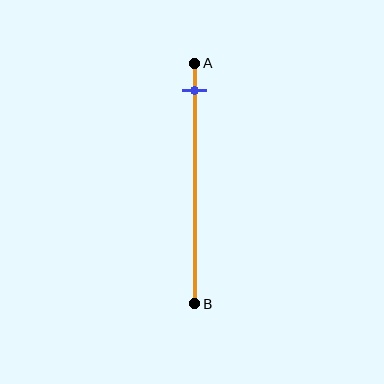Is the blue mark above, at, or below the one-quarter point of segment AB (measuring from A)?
The blue mark is above the one-quarter point of segment AB.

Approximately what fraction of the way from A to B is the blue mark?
The blue mark is approximately 10% of the way from A to B.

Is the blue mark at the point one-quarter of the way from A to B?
No, the mark is at about 10% from A, not at the 25% one-quarter point.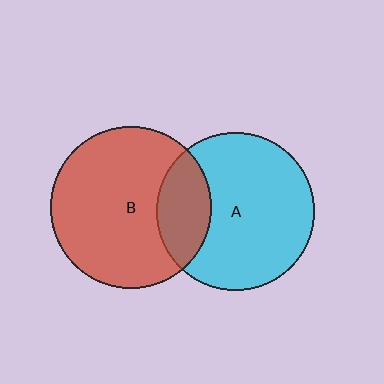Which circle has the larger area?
Circle B (red).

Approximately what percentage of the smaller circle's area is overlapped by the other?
Approximately 25%.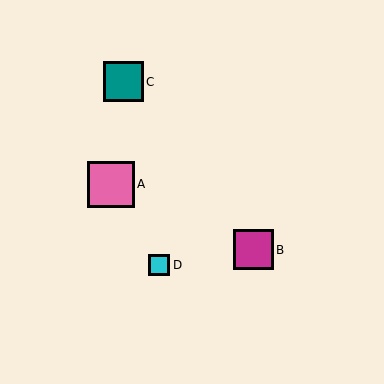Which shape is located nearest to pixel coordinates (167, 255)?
The cyan square (labeled D) at (159, 265) is nearest to that location.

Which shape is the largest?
The pink square (labeled A) is the largest.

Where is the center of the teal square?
The center of the teal square is at (123, 82).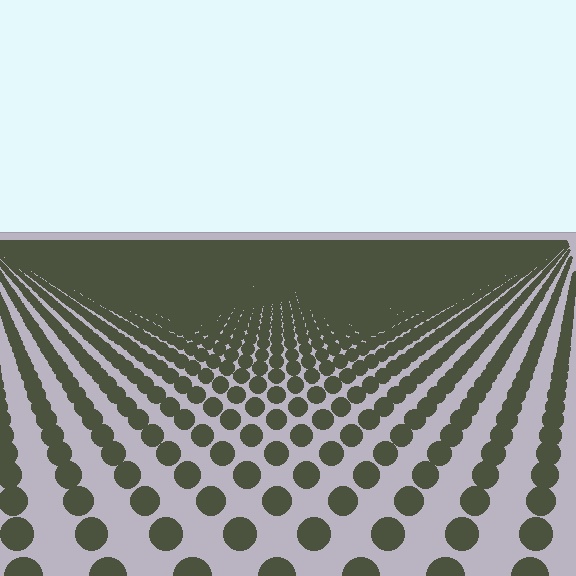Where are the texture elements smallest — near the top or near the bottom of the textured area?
Near the top.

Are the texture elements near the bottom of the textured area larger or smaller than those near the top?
Larger. Near the bottom, elements are closer to the viewer and appear at a bigger on-screen size.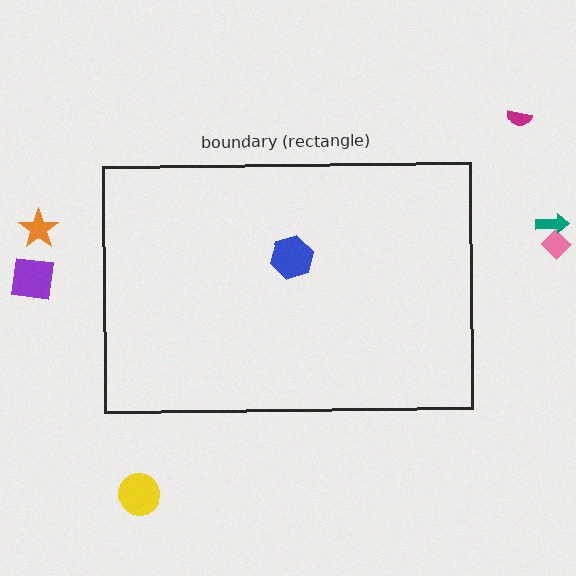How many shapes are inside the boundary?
1 inside, 6 outside.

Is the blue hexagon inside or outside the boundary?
Inside.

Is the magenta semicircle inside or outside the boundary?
Outside.